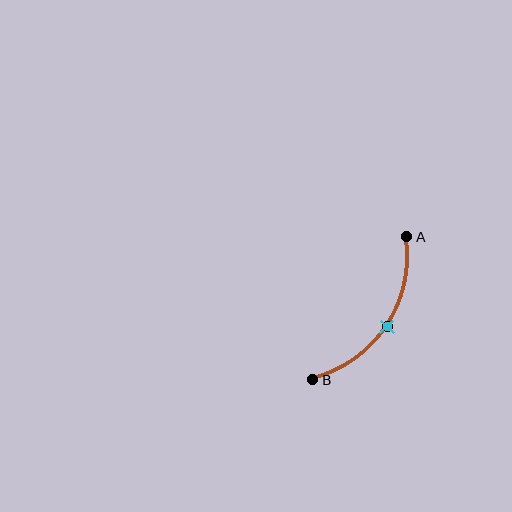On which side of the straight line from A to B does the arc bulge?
The arc bulges to the right of the straight line connecting A and B.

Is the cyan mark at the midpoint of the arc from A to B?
Yes. The cyan mark lies on the arc at equal arc-length from both A and B — it is the arc midpoint.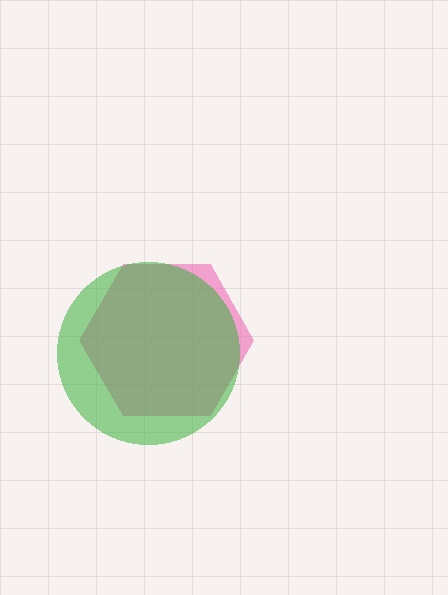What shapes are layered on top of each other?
The layered shapes are: a pink hexagon, a green circle.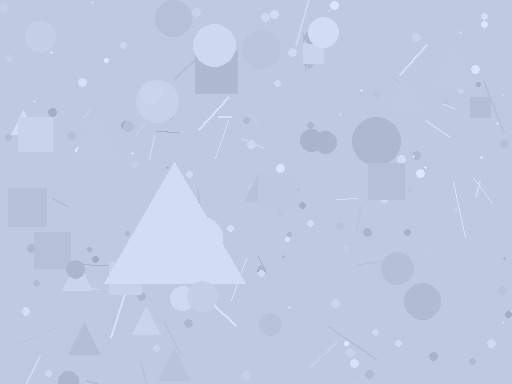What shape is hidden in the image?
A triangle is hidden in the image.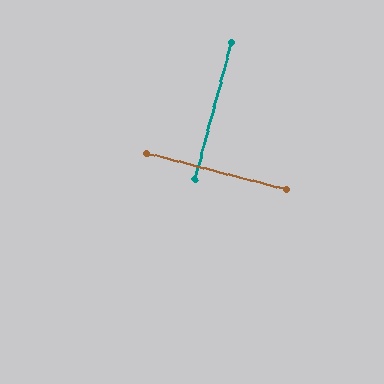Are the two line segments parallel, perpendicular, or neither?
Perpendicular — they meet at approximately 90°.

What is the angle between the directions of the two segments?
Approximately 90 degrees.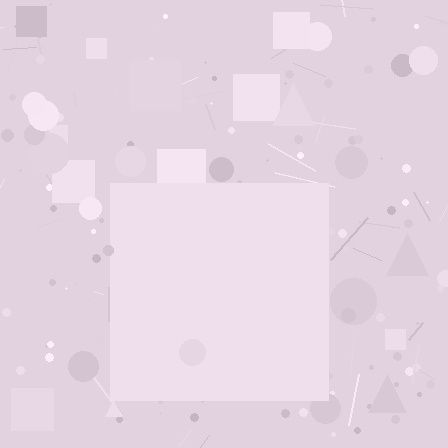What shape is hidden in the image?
A square is hidden in the image.